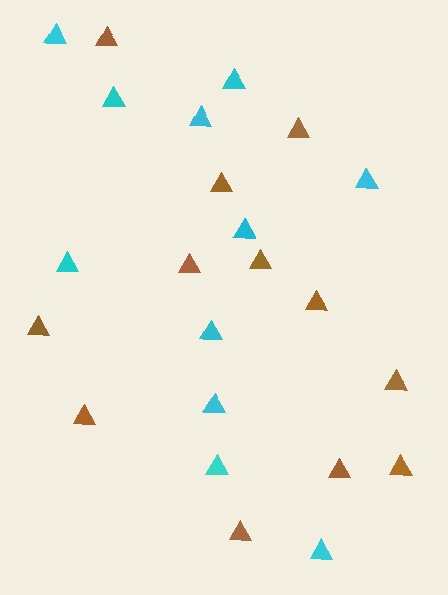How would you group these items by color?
There are 2 groups: one group of brown triangles (12) and one group of cyan triangles (11).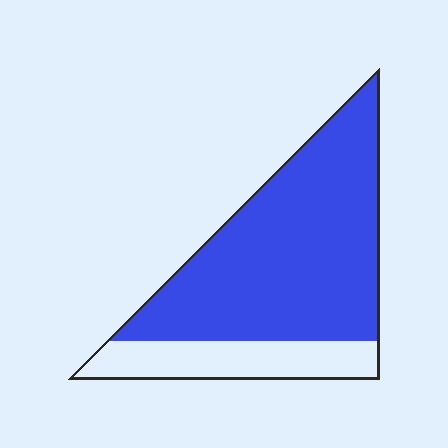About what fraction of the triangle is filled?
About three quarters (3/4).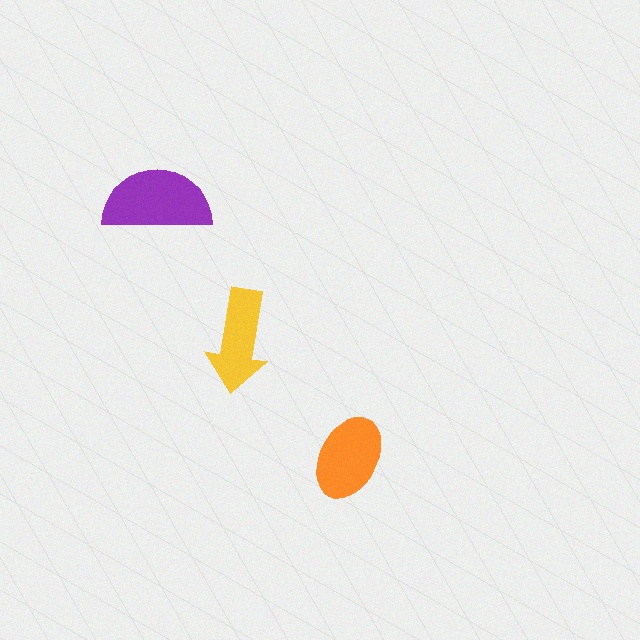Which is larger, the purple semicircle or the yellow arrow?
The purple semicircle.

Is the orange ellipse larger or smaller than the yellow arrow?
Larger.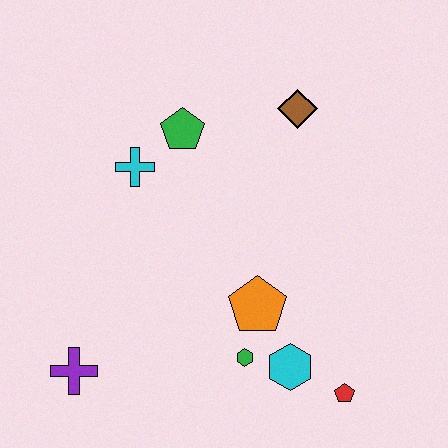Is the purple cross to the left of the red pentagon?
Yes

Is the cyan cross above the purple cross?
Yes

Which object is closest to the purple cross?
The green hexagon is closest to the purple cross.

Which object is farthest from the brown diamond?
The purple cross is farthest from the brown diamond.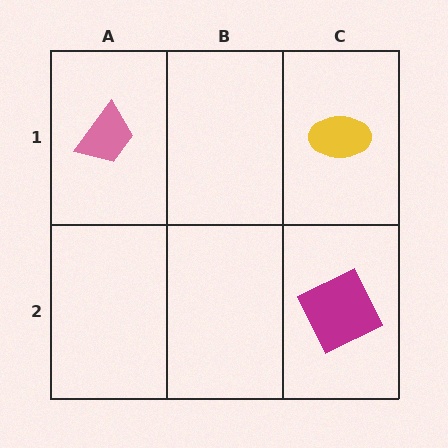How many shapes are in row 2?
1 shape.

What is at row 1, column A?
A pink trapezoid.